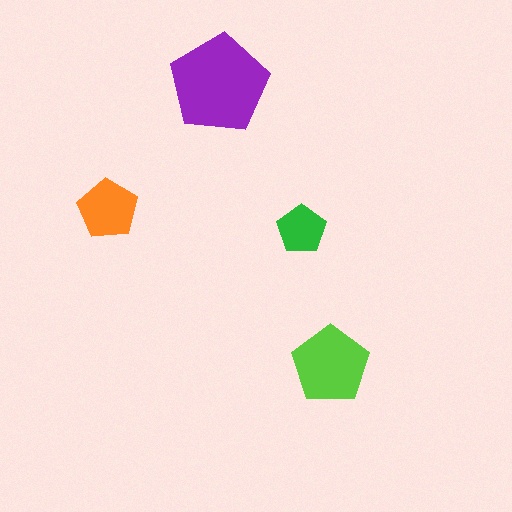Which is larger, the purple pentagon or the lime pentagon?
The purple one.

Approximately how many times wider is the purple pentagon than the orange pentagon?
About 1.5 times wider.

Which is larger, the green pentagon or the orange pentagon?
The orange one.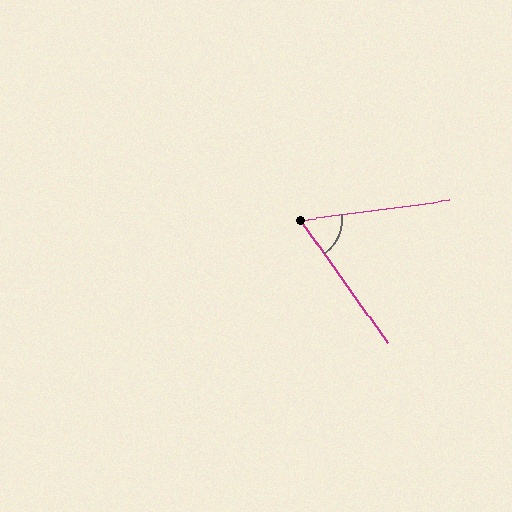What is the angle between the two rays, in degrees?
Approximately 62 degrees.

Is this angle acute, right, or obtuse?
It is acute.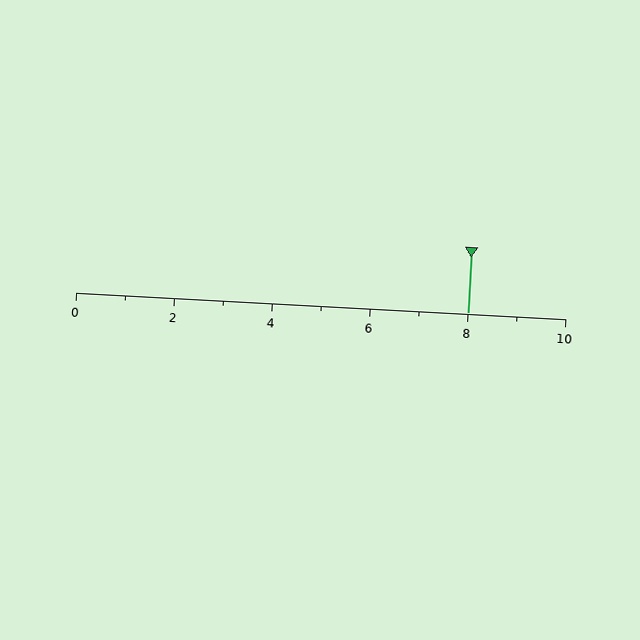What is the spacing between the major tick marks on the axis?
The major ticks are spaced 2 apart.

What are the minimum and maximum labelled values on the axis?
The axis runs from 0 to 10.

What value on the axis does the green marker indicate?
The marker indicates approximately 8.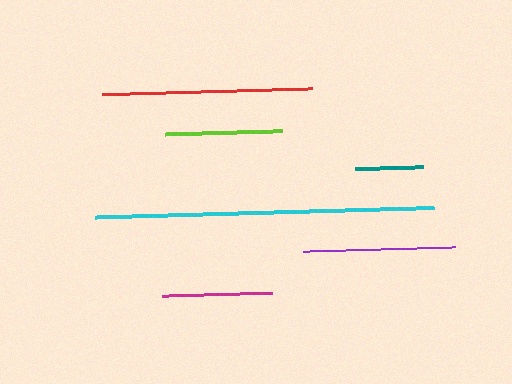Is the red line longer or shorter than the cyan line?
The cyan line is longer than the red line.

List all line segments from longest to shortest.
From longest to shortest: cyan, red, purple, lime, magenta, teal.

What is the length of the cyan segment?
The cyan segment is approximately 339 pixels long.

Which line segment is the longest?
The cyan line is the longest at approximately 339 pixels.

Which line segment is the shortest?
The teal line is the shortest at approximately 68 pixels.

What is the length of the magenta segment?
The magenta segment is approximately 110 pixels long.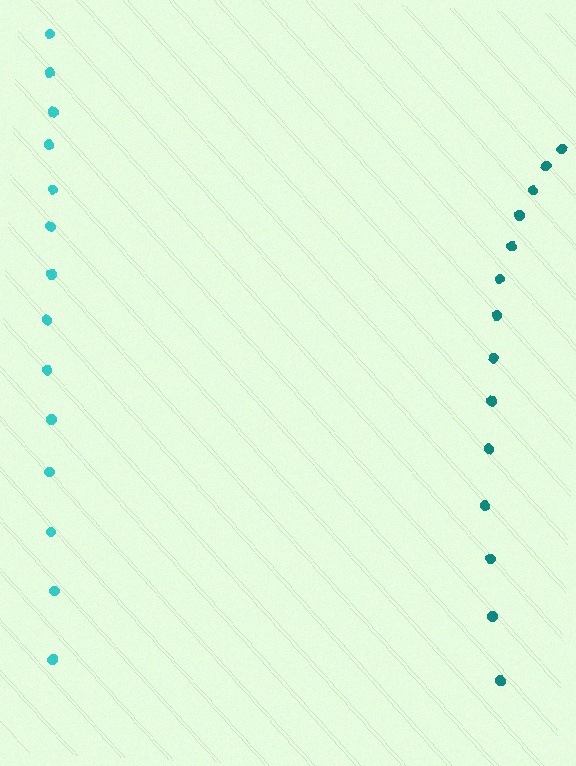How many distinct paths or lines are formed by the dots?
There are 2 distinct paths.